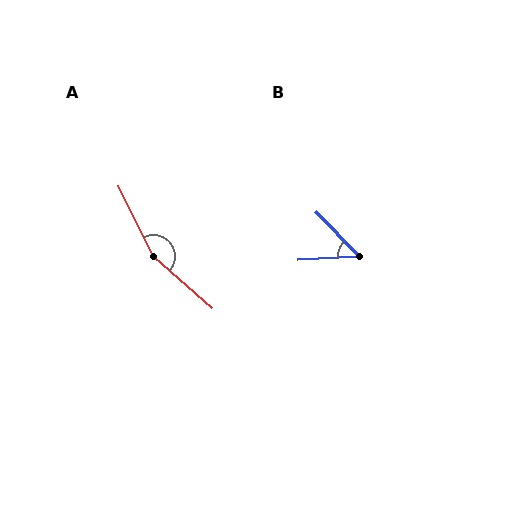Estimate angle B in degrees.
Approximately 49 degrees.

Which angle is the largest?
A, at approximately 157 degrees.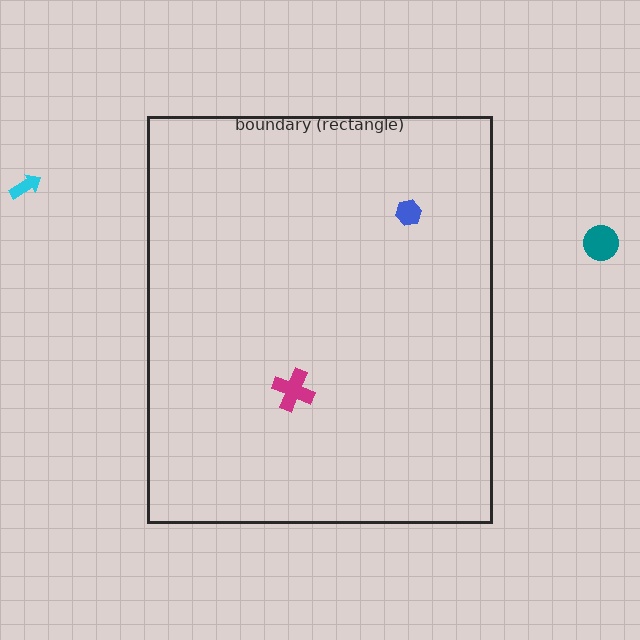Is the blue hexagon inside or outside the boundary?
Inside.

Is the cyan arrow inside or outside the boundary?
Outside.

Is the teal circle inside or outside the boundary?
Outside.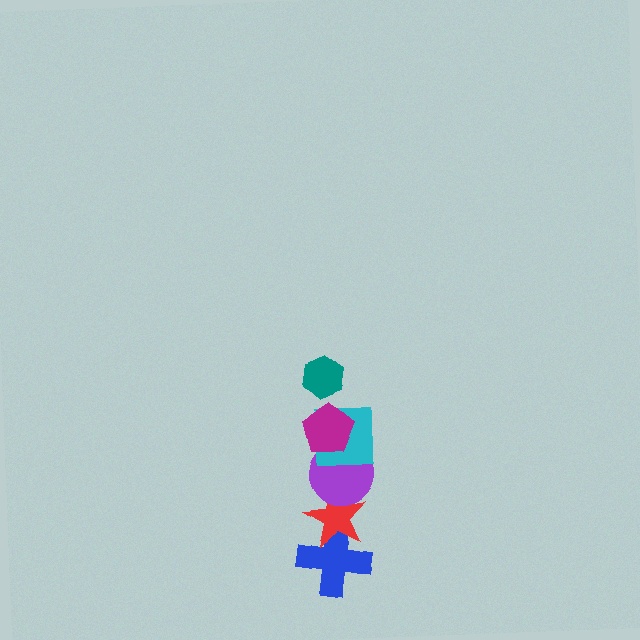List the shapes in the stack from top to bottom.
From top to bottom: the teal hexagon, the magenta pentagon, the cyan square, the purple circle, the red star, the blue cross.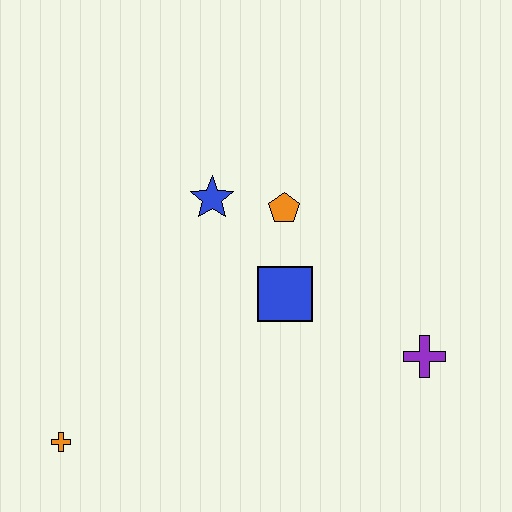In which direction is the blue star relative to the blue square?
The blue star is above the blue square.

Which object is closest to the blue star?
The orange pentagon is closest to the blue star.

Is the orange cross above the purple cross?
No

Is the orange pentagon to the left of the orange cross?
No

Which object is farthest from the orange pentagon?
The orange cross is farthest from the orange pentagon.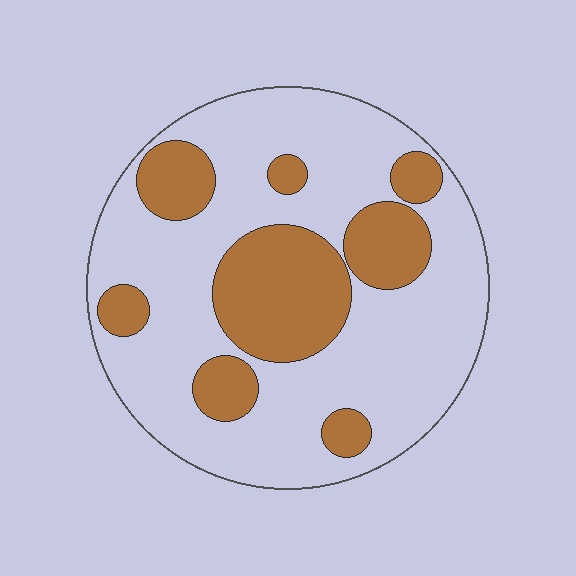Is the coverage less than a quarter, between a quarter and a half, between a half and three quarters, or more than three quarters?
Between a quarter and a half.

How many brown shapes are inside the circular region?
8.